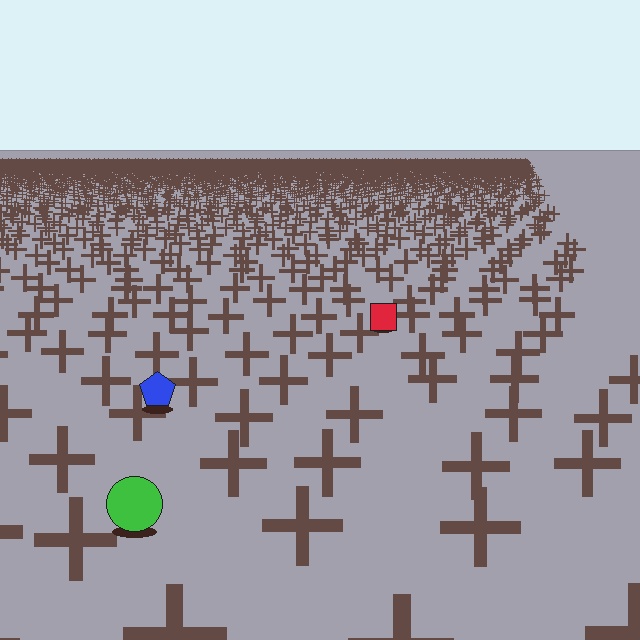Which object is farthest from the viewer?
The red square is farthest from the viewer. It appears smaller and the ground texture around it is denser.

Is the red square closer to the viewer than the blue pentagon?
No. The blue pentagon is closer — you can tell from the texture gradient: the ground texture is coarser near it.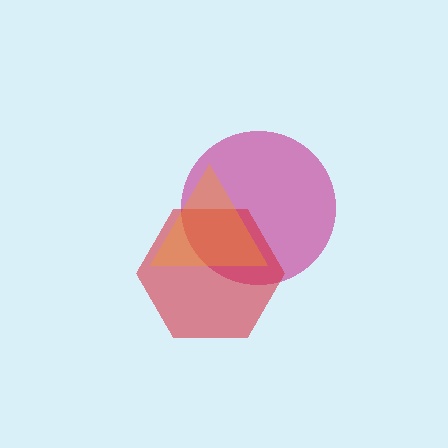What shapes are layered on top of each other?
The layered shapes are: a magenta circle, a red hexagon, an orange triangle.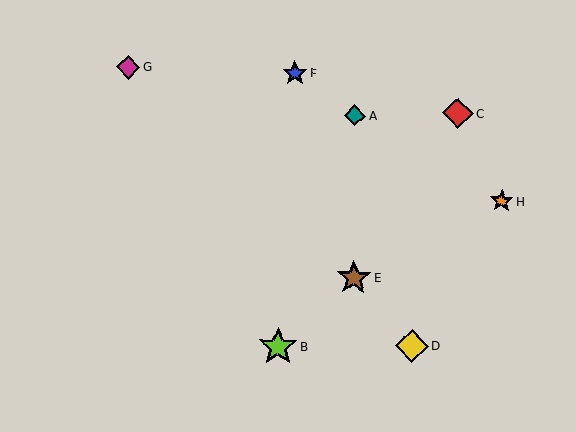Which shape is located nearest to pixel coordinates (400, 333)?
The yellow diamond (labeled D) at (412, 346) is nearest to that location.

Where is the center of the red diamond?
The center of the red diamond is at (458, 113).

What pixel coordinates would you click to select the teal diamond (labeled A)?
Click at (355, 116) to select the teal diamond A.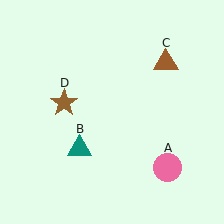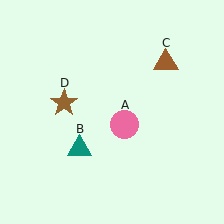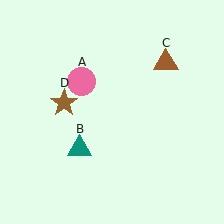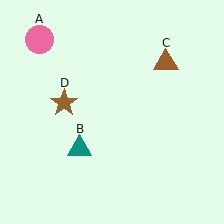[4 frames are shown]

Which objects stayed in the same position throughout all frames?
Teal triangle (object B) and brown triangle (object C) and brown star (object D) remained stationary.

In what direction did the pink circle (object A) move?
The pink circle (object A) moved up and to the left.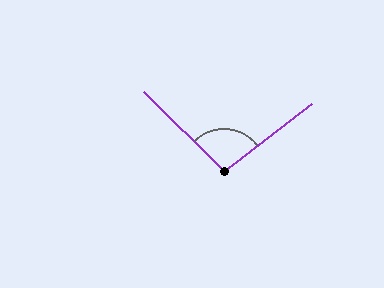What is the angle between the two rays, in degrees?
Approximately 97 degrees.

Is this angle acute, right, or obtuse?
It is obtuse.